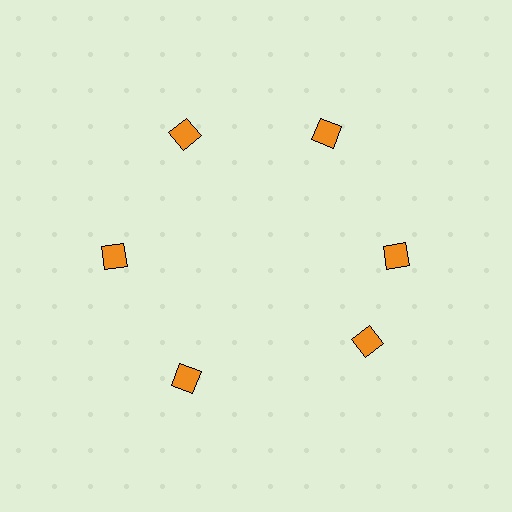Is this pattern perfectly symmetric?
No. The 6 orange diamonds are arranged in a ring, but one element near the 5 o'clock position is rotated out of alignment along the ring, breaking the 6-fold rotational symmetry.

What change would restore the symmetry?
The symmetry would be restored by rotating it back into even spacing with its neighbors so that all 6 diamonds sit at equal angles and equal distance from the center.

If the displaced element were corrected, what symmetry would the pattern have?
It would have 6-fold rotational symmetry — the pattern would map onto itself every 60 degrees.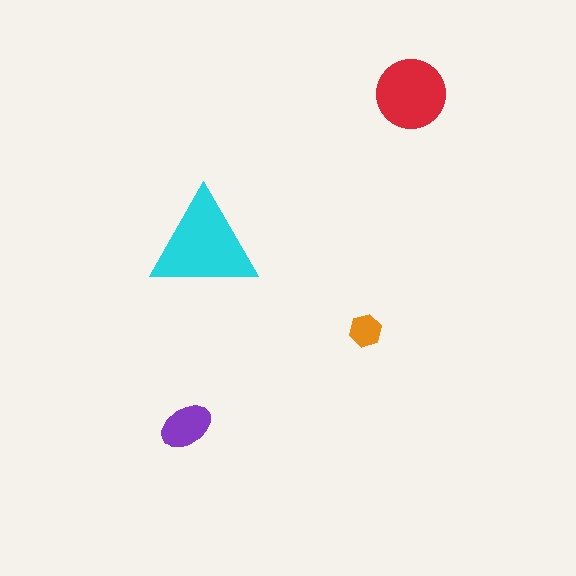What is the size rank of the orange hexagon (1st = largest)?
4th.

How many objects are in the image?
There are 4 objects in the image.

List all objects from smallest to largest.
The orange hexagon, the purple ellipse, the red circle, the cyan triangle.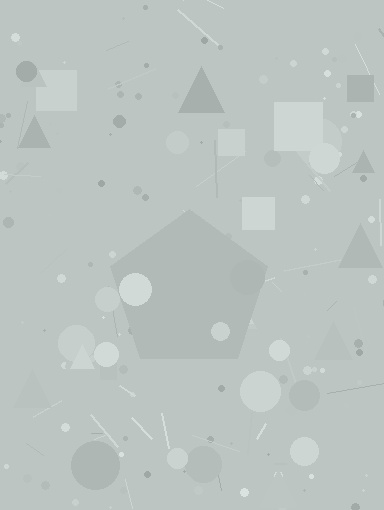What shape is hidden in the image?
A pentagon is hidden in the image.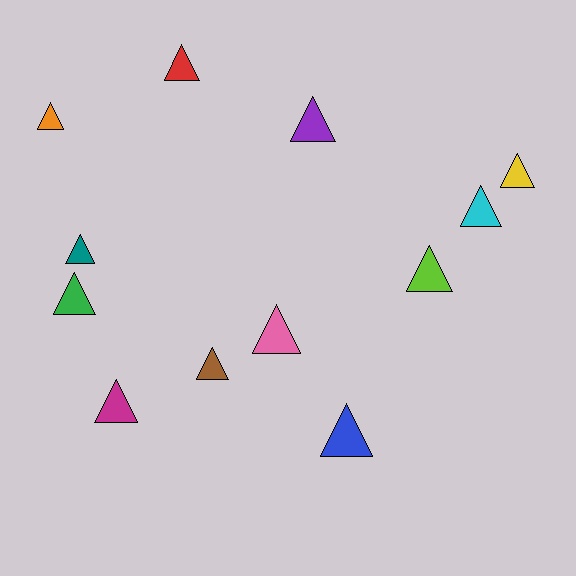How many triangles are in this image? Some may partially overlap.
There are 12 triangles.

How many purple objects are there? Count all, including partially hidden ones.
There is 1 purple object.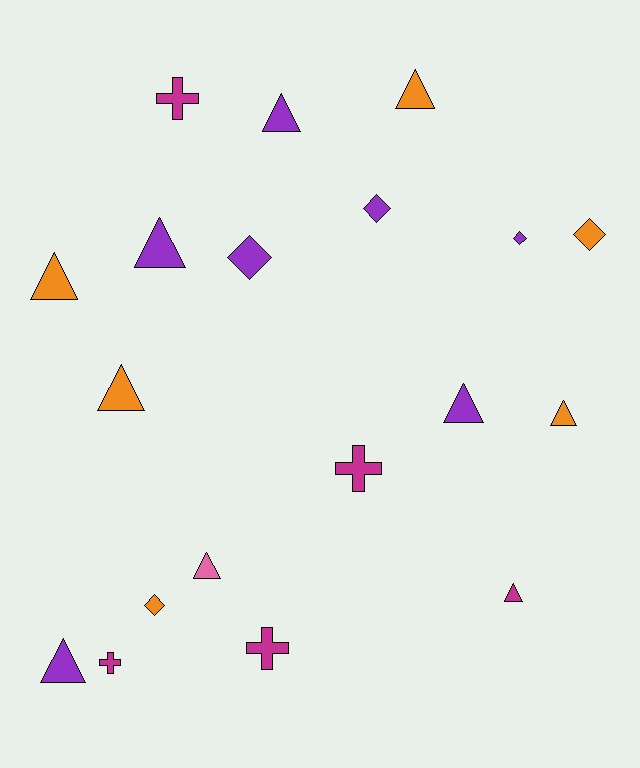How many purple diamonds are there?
There are 3 purple diamonds.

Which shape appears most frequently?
Triangle, with 10 objects.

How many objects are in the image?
There are 19 objects.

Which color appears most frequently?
Purple, with 7 objects.